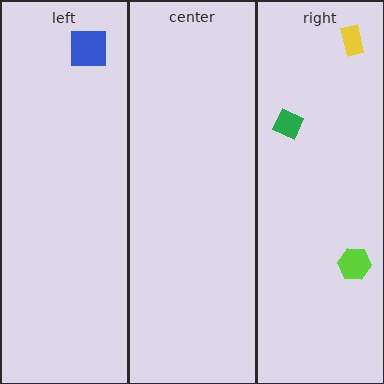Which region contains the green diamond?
The right region.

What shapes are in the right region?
The green diamond, the yellow rectangle, the lime hexagon.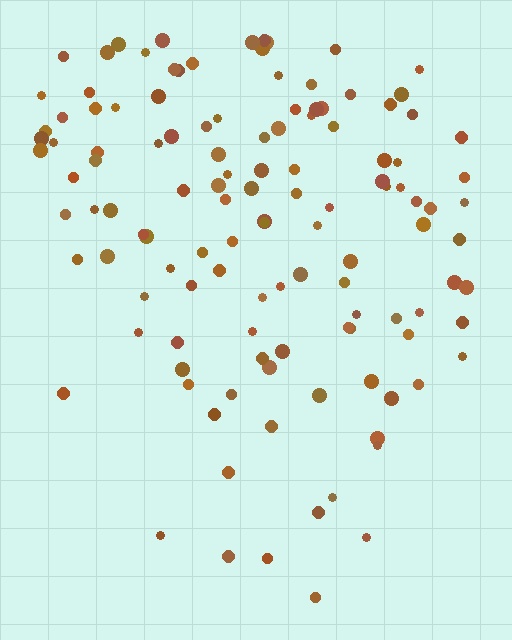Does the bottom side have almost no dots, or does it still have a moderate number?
Still a moderate number, just noticeably fewer than the top.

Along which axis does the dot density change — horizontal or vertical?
Vertical.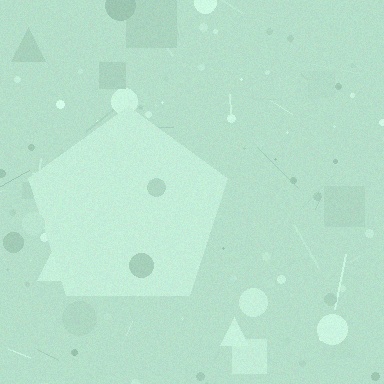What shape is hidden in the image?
A pentagon is hidden in the image.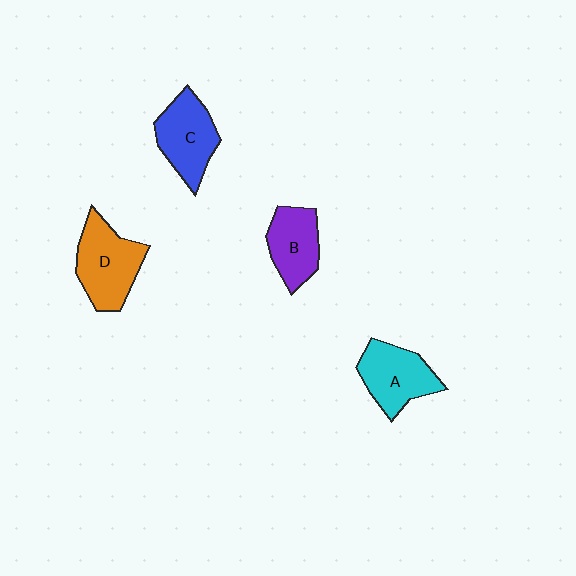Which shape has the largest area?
Shape D (orange).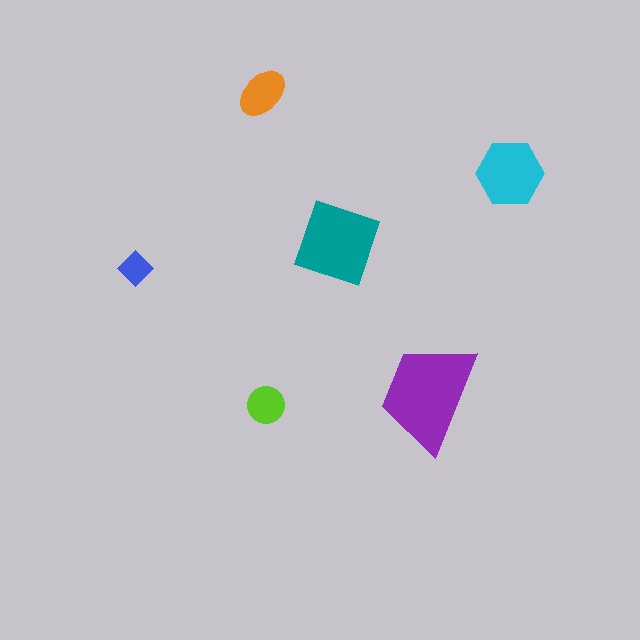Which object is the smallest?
The blue diamond.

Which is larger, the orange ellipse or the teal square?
The teal square.